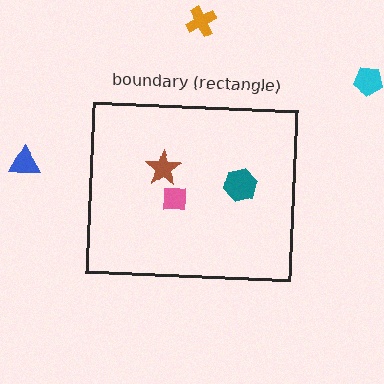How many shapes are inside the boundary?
3 inside, 3 outside.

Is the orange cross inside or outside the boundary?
Outside.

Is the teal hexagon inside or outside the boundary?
Inside.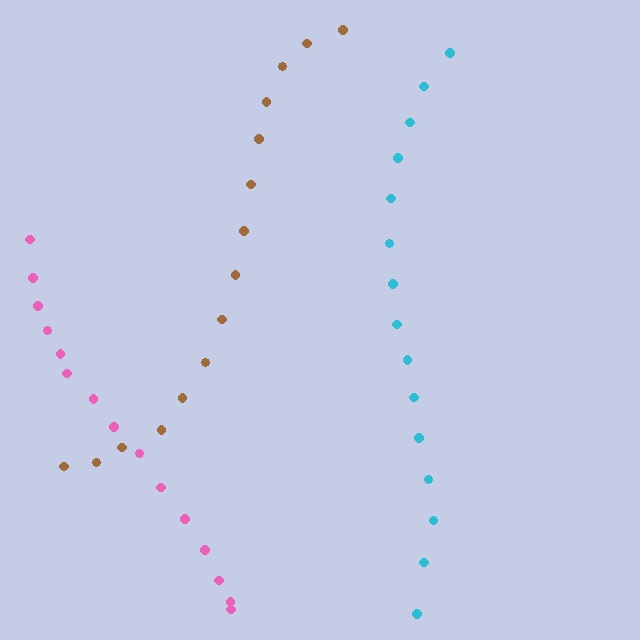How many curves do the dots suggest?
There are 3 distinct paths.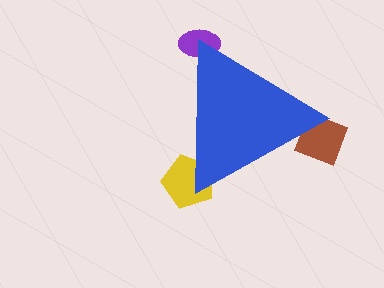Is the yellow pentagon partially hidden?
Yes, the yellow pentagon is partially hidden behind the blue triangle.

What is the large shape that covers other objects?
A blue triangle.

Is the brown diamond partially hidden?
Yes, the brown diamond is partially hidden behind the blue triangle.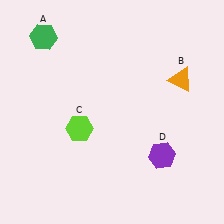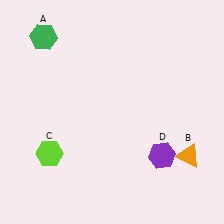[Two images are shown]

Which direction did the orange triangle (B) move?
The orange triangle (B) moved down.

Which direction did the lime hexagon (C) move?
The lime hexagon (C) moved left.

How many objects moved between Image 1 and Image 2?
2 objects moved between the two images.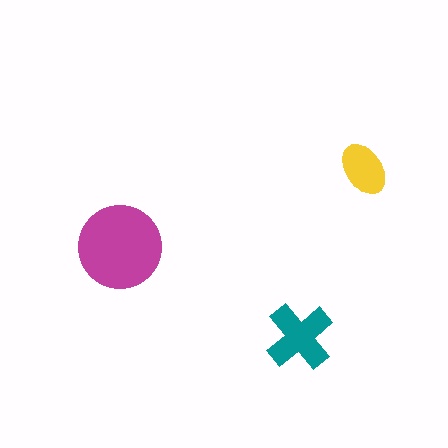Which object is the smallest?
The yellow ellipse.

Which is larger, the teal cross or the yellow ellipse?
The teal cross.